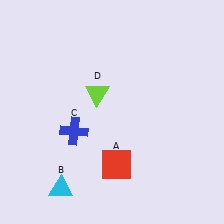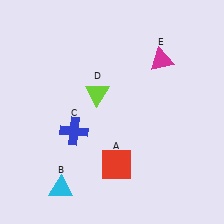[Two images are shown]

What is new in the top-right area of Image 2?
A magenta triangle (E) was added in the top-right area of Image 2.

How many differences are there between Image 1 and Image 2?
There is 1 difference between the two images.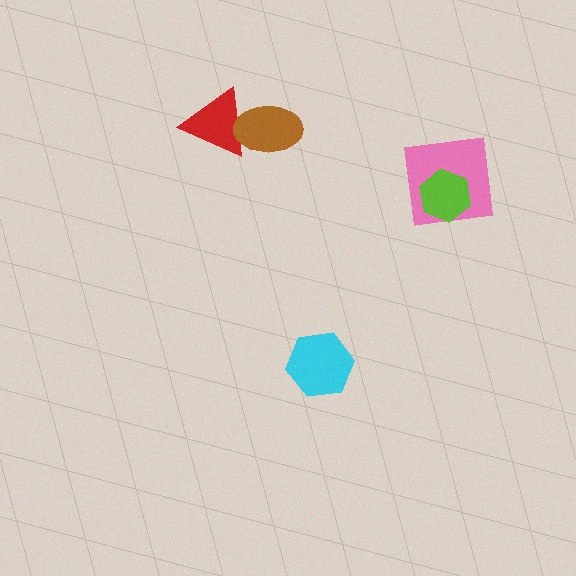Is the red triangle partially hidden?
Yes, it is partially covered by another shape.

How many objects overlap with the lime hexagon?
1 object overlaps with the lime hexagon.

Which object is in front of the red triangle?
The brown ellipse is in front of the red triangle.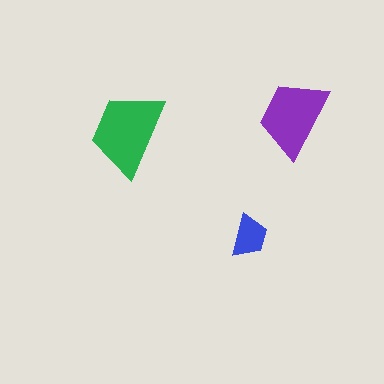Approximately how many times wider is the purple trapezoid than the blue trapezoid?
About 2 times wider.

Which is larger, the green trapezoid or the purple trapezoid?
The green one.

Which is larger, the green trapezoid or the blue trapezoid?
The green one.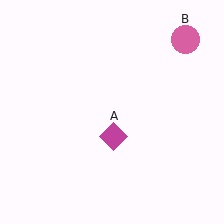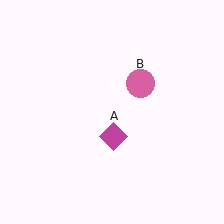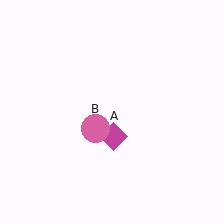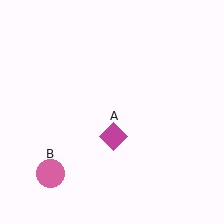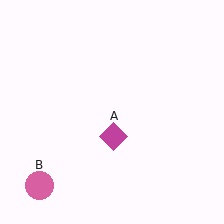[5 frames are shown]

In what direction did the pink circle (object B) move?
The pink circle (object B) moved down and to the left.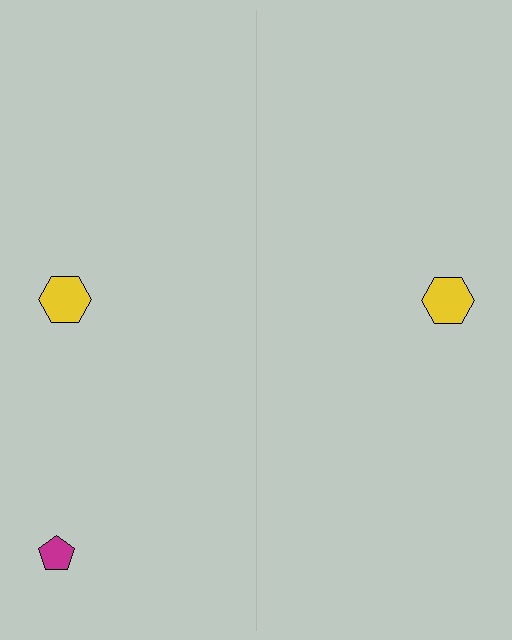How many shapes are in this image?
There are 3 shapes in this image.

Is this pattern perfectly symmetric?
No, the pattern is not perfectly symmetric. A magenta pentagon is missing from the right side.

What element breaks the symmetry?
A magenta pentagon is missing from the right side.